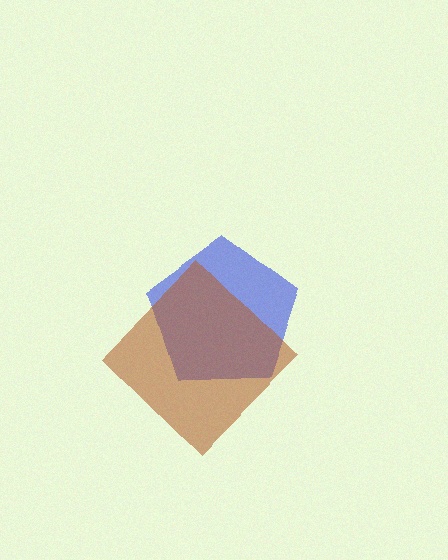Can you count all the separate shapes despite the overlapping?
Yes, there are 2 separate shapes.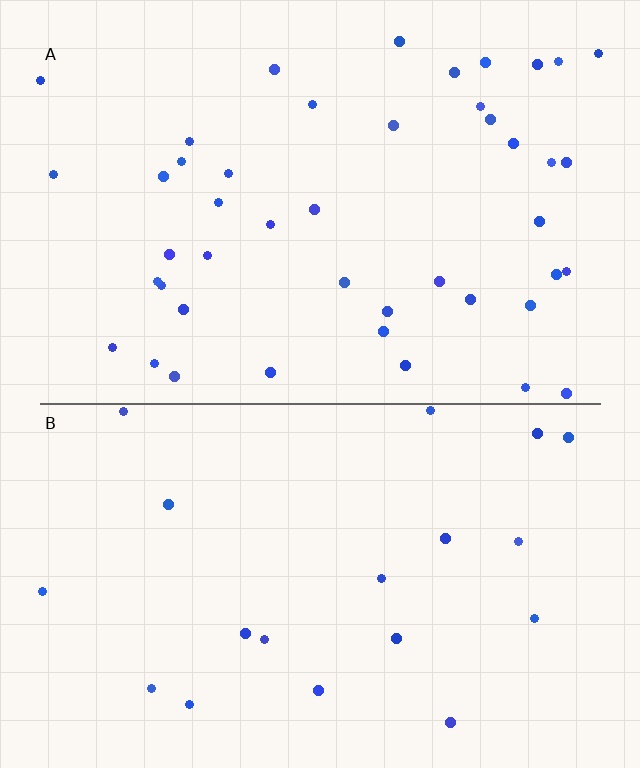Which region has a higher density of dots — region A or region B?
A (the top).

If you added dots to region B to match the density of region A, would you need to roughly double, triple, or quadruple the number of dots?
Approximately double.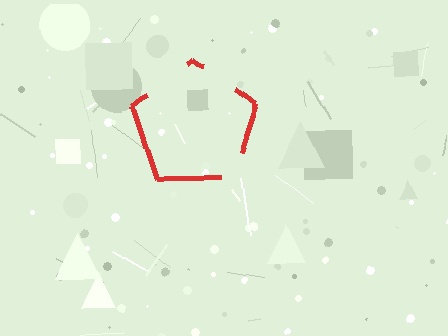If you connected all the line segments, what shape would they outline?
They would outline a pentagon.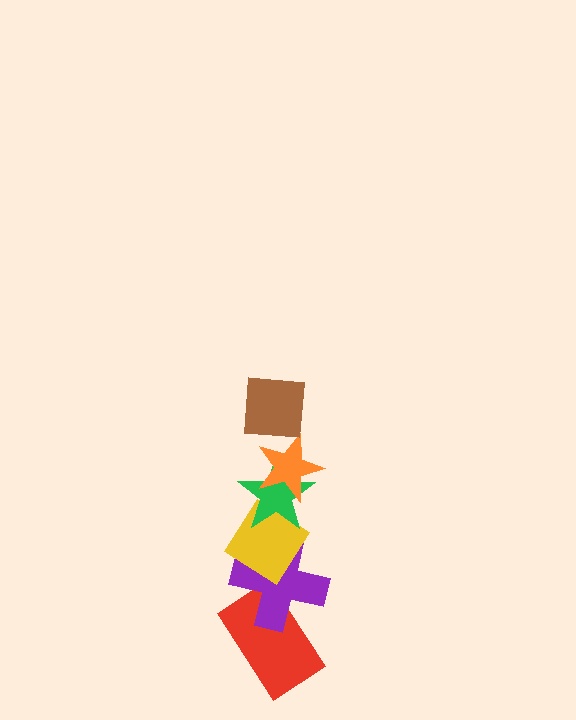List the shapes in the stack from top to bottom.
From top to bottom: the brown square, the orange star, the green star, the yellow diamond, the purple cross, the red rectangle.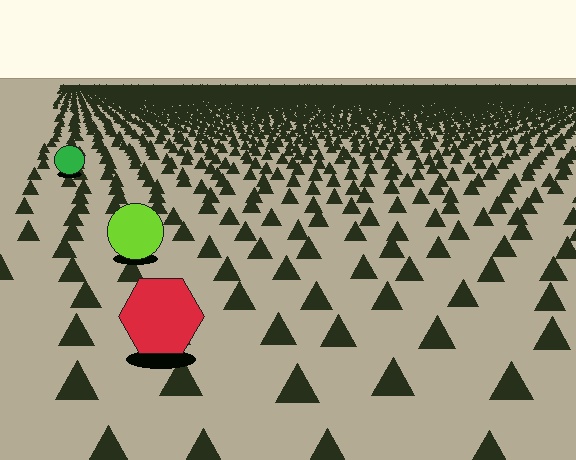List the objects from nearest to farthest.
From nearest to farthest: the red hexagon, the lime circle, the green circle.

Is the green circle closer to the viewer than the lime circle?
No. The lime circle is closer — you can tell from the texture gradient: the ground texture is coarser near it.